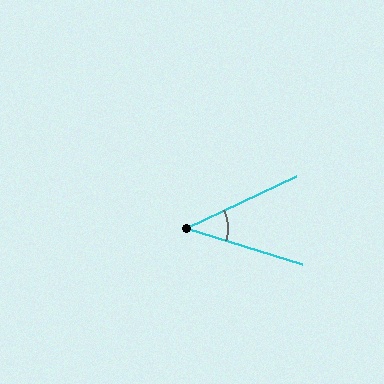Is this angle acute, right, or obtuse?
It is acute.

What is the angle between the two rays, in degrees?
Approximately 42 degrees.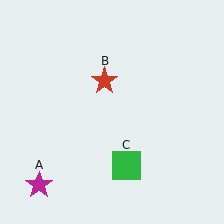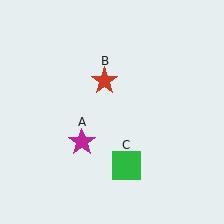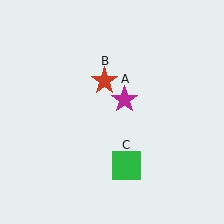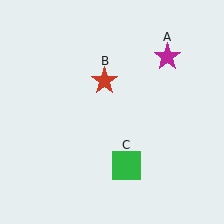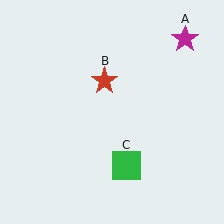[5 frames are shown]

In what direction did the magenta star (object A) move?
The magenta star (object A) moved up and to the right.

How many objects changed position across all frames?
1 object changed position: magenta star (object A).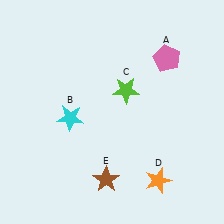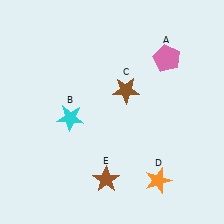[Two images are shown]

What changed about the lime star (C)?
In Image 1, C is lime. In Image 2, it changed to brown.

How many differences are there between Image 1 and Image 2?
There is 1 difference between the two images.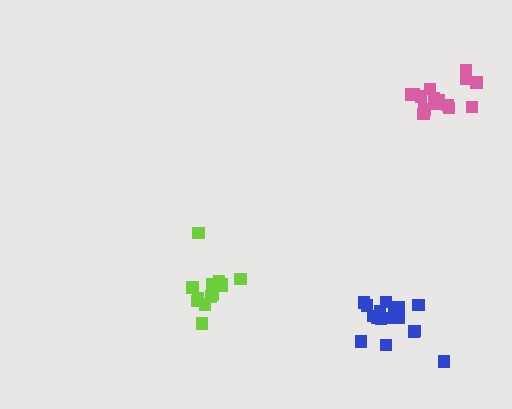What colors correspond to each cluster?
The clusters are colored: pink, blue, lime.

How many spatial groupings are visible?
There are 3 spatial groupings.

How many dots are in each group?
Group 1: 15 dots, Group 2: 17 dots, Group 3: 14 dots (46 total).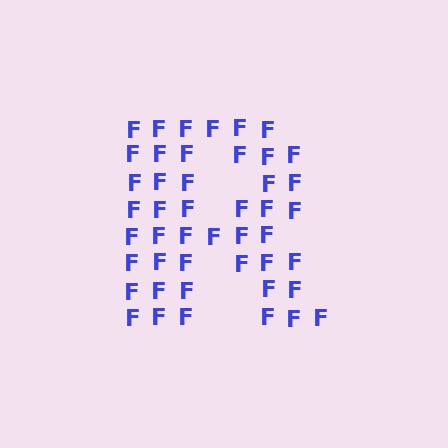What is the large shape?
The large shape is the letter R.